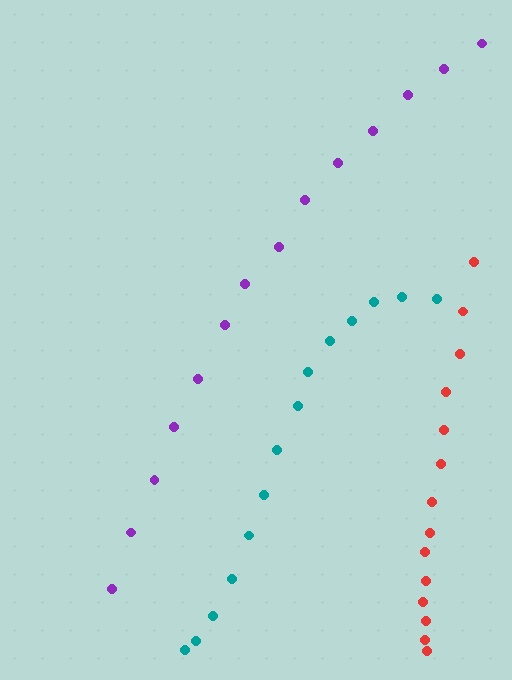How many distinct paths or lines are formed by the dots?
There are 3 distinct paths.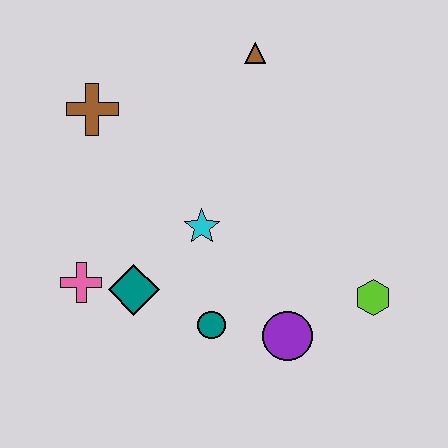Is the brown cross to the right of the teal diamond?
No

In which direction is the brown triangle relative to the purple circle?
The brown triangle is above the purple circle.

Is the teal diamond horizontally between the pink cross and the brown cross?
No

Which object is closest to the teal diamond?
The pink cross is closest to the teal diamond.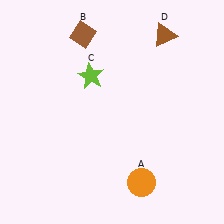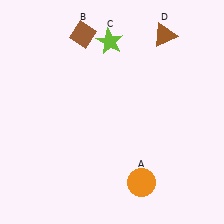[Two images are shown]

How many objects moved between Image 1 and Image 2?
1 object moved between the two images.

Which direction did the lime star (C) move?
The lime star (C) moved up.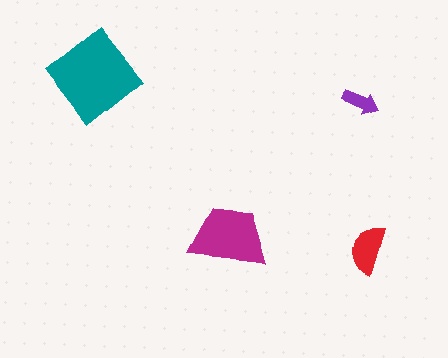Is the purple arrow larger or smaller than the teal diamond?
Smaller.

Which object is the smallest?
The purple arrow.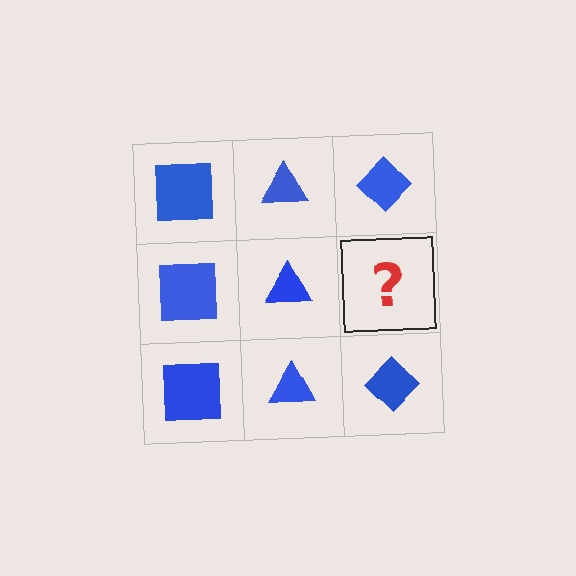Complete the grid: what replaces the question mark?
The question mark should be replaced with a blue diamond.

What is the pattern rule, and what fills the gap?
The rule is that each column has a consistent shape. The gap should be filled with a blue diamond.